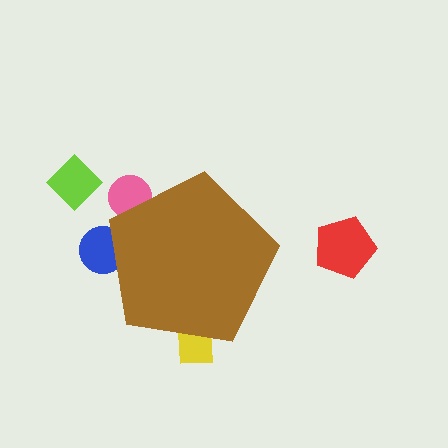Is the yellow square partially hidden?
Yes, the yellow square is partially hidden behind the brown pentagon.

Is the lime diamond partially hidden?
No, the lime diamond is fully visible.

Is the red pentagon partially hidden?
No, the red pentagon is fully visible.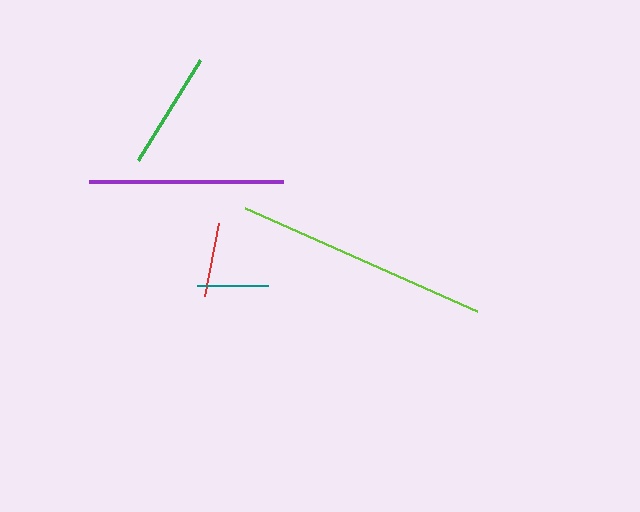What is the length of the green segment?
The green segment is approximately 118 pixels long.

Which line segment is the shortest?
The teal line is the shortest at approximately 71 pixels.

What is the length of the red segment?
The red segment is approximately 74 pixels long.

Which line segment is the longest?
The lime line is the longest at approximately 253 pixels.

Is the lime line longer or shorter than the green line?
The lime line is longer than the green line.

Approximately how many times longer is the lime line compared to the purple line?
The lime line is approximately 1.3 times the length of the purple line.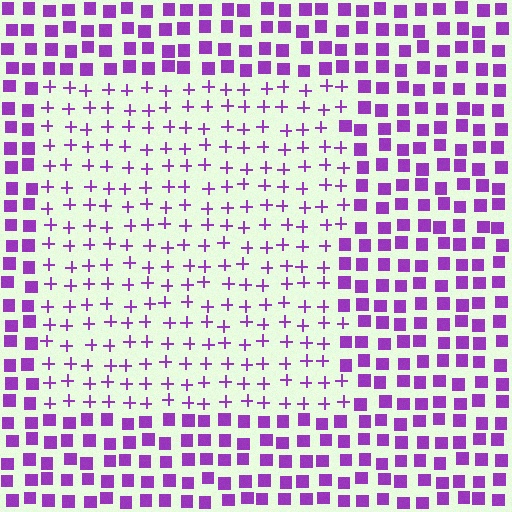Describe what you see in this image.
The image is filled with small purple elements arranged in a uniform grid. A rectangle-shaped region contains plus signs, while the surrounding area contains squares. The boundary is defined purely by the change in element shape.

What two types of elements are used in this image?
The image uses plus signs inside the rectangle region and squares outside it.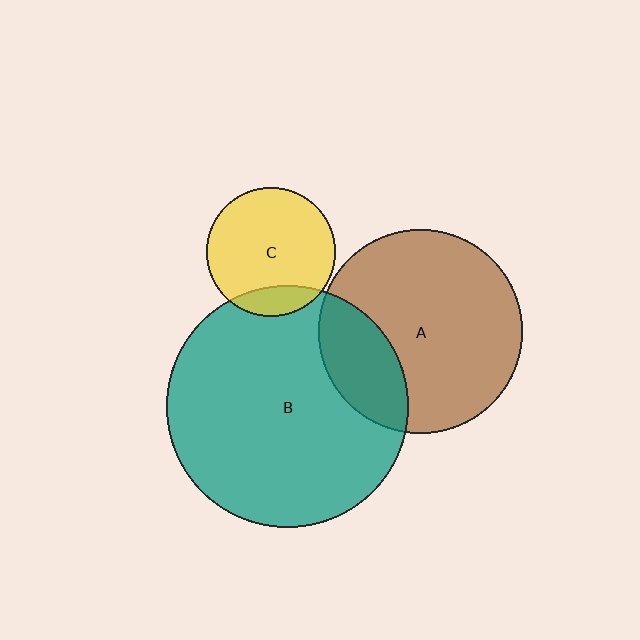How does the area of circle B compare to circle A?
Approximately 1.4 times.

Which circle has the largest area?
Circle B (teal).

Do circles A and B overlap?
Yes.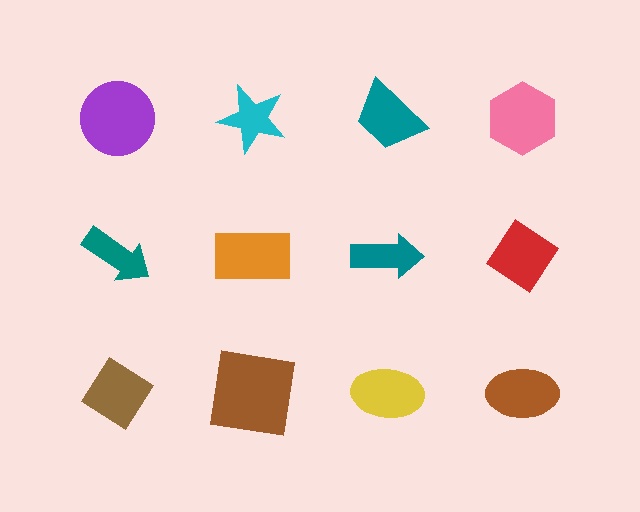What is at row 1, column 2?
A cyan star.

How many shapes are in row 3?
4 shapes.